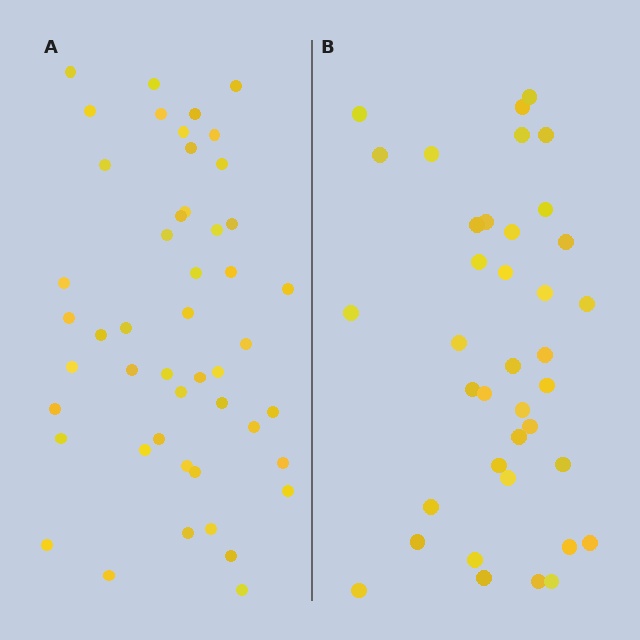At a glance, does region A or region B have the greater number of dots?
Region A (the left region) has more dots.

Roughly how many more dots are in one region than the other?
Region A has roughly 10 or so more dots than region B.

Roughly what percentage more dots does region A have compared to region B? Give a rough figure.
About 25% more.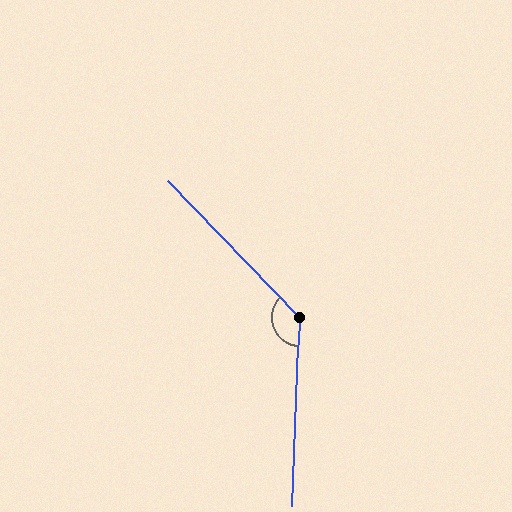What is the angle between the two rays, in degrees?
Approximately 134 degrees.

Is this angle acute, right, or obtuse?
It is obtuse.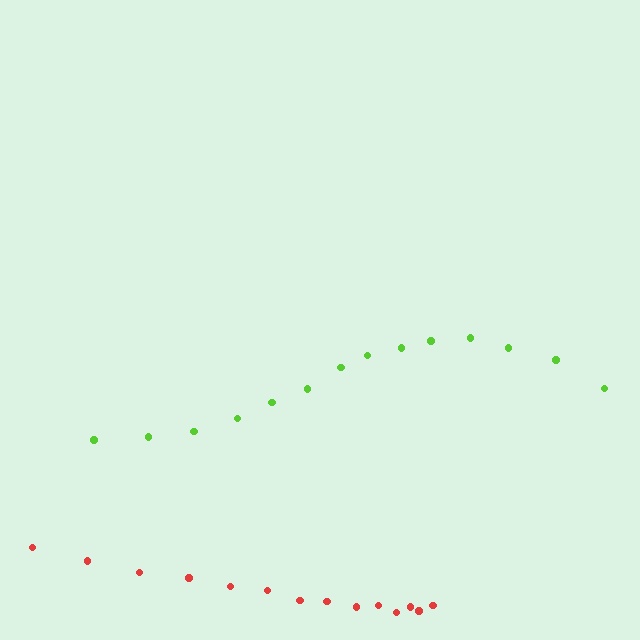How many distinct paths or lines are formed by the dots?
There are 2 distinct paths.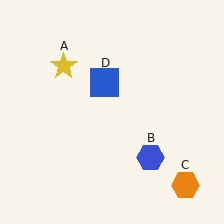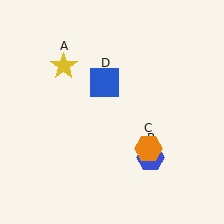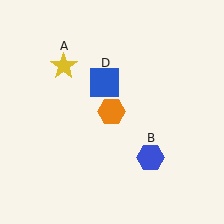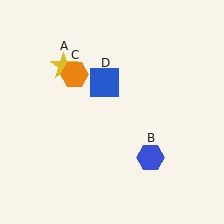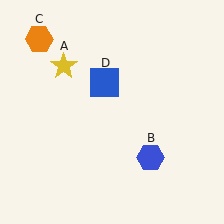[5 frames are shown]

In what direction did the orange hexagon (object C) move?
The orange hexagon (object C) moved up and to the left.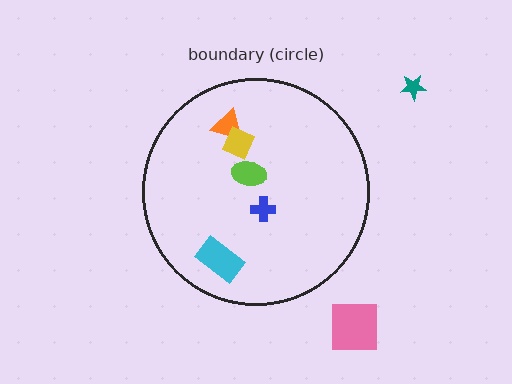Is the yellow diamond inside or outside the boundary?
Inside.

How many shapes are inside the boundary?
5 inside, 2 outside.